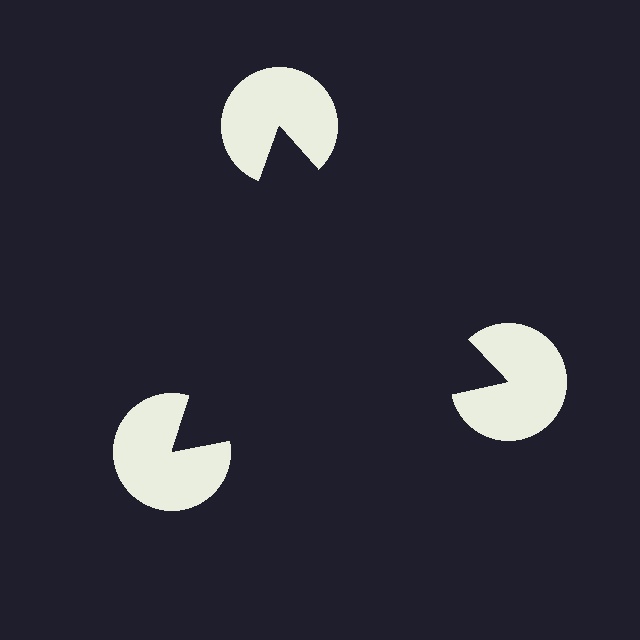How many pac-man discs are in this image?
There are 3 — one at each vertex of the illusory triangle.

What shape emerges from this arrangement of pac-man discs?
An illusory triangle — its edges are inferred from the aligned wedge cuts in the pac-man discs, not physically drawn.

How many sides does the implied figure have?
3 sides.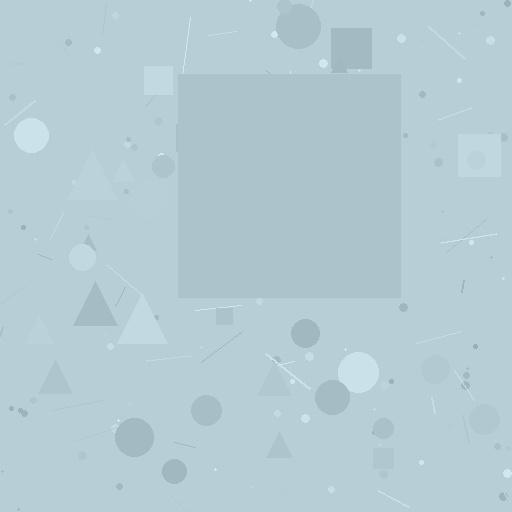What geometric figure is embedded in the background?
A square is embedded in the background.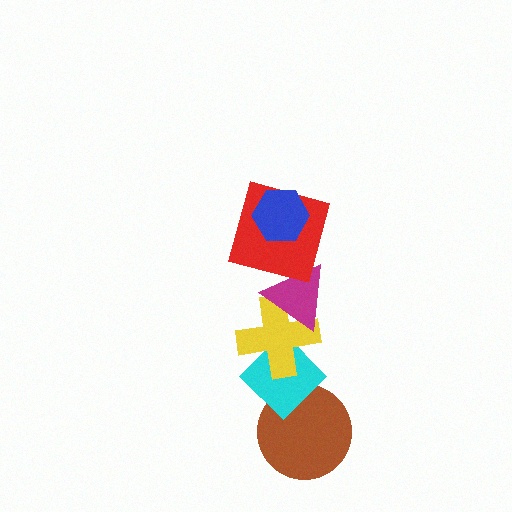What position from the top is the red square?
The red square is 2nd from the top.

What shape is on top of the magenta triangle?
The red square is on top of the magenta triangle.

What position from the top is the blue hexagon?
The blue hexagon is 1st from the top.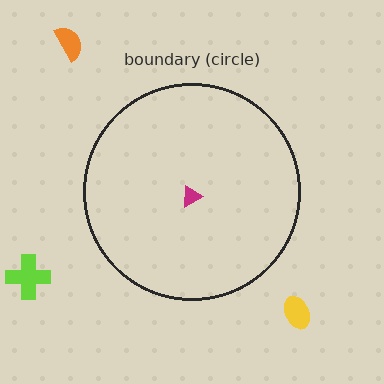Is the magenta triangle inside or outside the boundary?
Inside.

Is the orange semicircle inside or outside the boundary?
Outside.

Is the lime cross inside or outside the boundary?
Outside.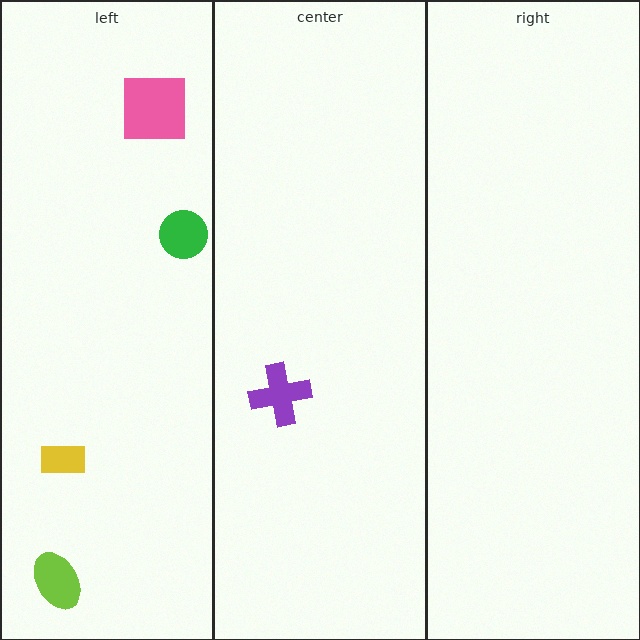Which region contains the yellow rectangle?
The left region.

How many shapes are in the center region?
1.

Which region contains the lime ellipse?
The left region.